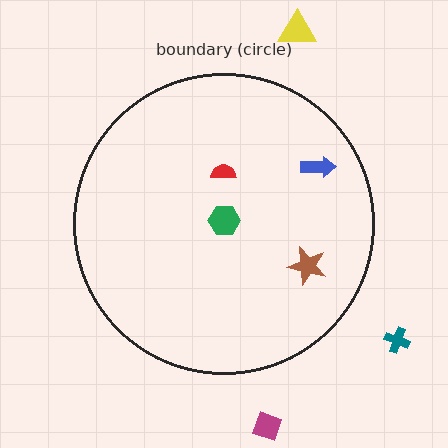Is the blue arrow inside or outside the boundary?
Inside.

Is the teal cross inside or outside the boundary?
Outside.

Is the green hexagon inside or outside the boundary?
Inside.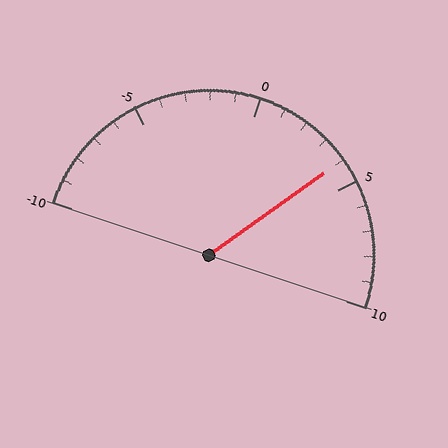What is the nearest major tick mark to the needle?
The nearest major tick mark is 5.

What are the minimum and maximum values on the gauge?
The gauge ranges from -10 to 10.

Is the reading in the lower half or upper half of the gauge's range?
The reading is in the upper half of the range (-10 to 10).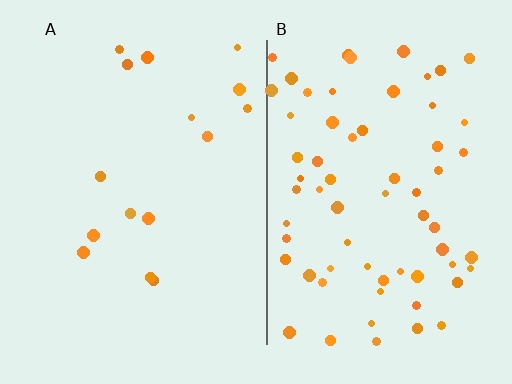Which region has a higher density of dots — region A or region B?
B (the right).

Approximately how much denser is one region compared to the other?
Approximately 4.2× — region B over region A.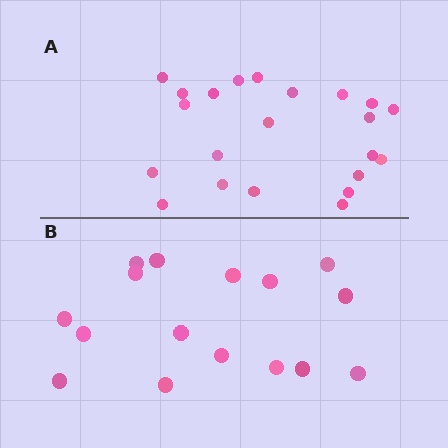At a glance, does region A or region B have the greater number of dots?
Region A (the top region) has more dots.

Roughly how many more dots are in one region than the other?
Region A has about 6 more dots than region B.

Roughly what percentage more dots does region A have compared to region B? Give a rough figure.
About 40% more.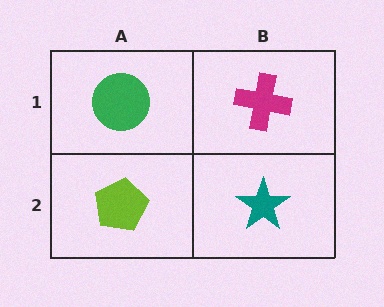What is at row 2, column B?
A teal star.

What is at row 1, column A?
A green circle.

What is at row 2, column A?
A lime pentagon.